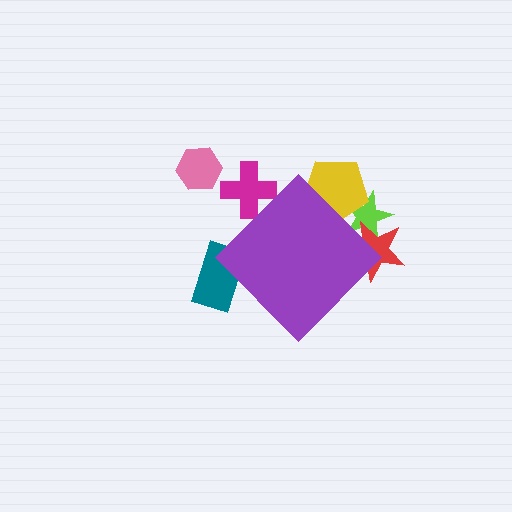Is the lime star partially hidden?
Yes, the lime star is partially hidden behind the purple diamond.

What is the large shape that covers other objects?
A purple diamond.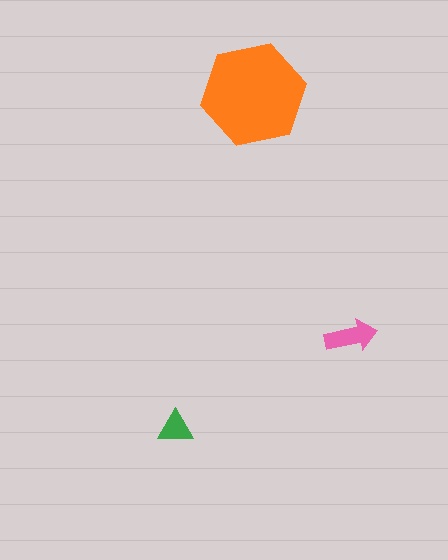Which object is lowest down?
The green triangle is bottommost.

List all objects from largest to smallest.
The orange hexagon, the pink arrow, the green triangle.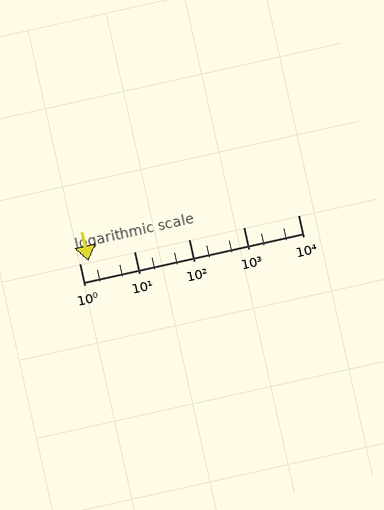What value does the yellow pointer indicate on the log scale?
The pointer indicates approximately 1.5.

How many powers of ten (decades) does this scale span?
The scale spans 4 decades, from 1 to 10000.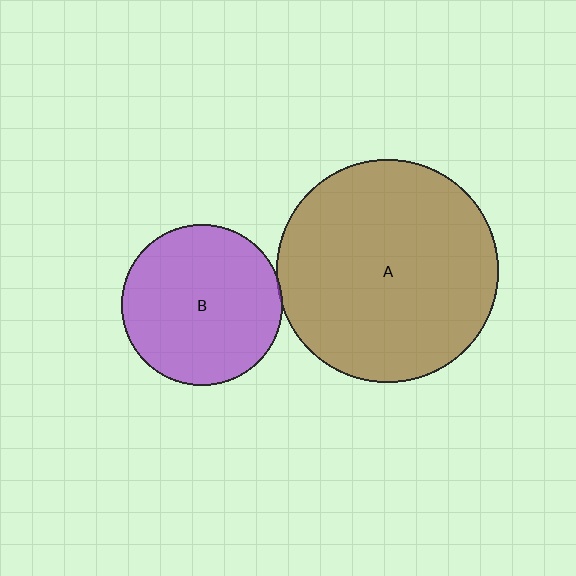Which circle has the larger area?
Circle A (brown).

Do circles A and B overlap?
Yes.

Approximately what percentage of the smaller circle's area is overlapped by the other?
Approximately 5%.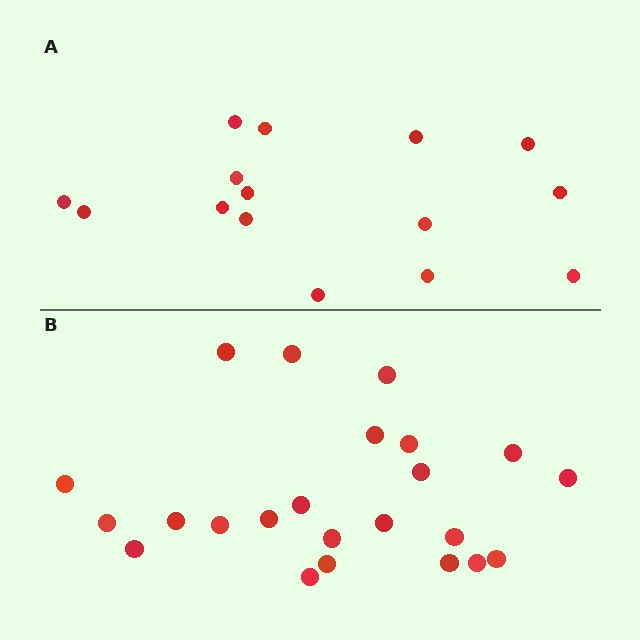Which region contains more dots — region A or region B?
Region B (the bottom region) has more dots.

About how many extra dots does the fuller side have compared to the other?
Region B has roughly 8 or so more dots than region A.